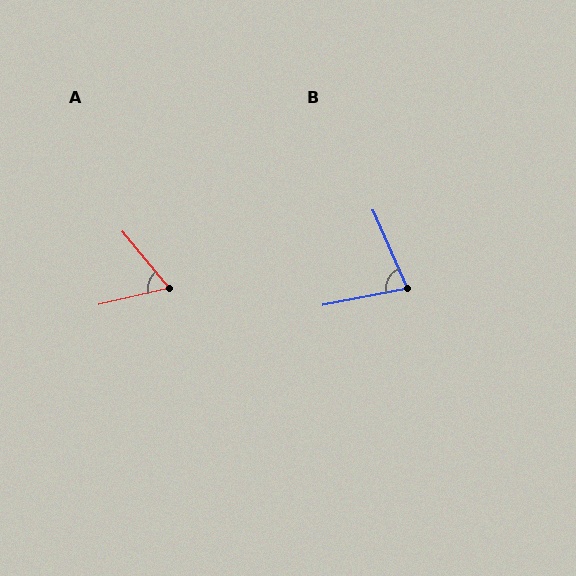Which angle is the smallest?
A, at approximately 64 degrees.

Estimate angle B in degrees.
Approximately 78 degrees.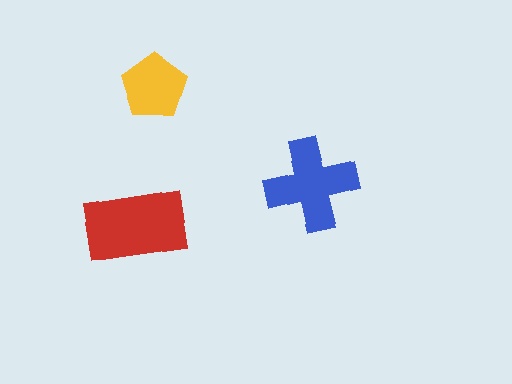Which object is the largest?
The red rectangle.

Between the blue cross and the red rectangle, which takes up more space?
The red rectangle.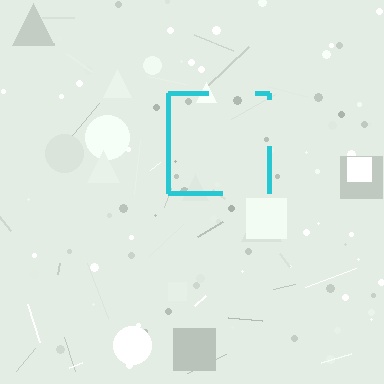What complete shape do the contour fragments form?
The contour fragments form a square.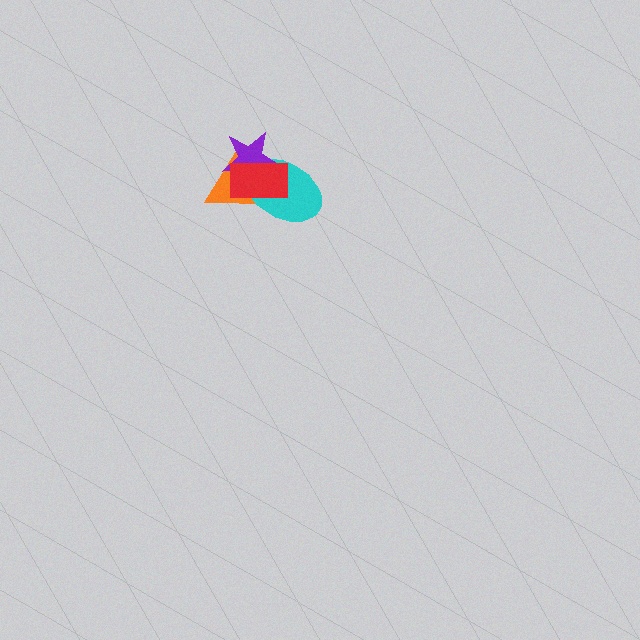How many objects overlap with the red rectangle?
3 objects overlap with the red rectangle.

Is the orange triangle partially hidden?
Yes, it is partially covered by another shape.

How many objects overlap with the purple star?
3 objects overlap with the purple star.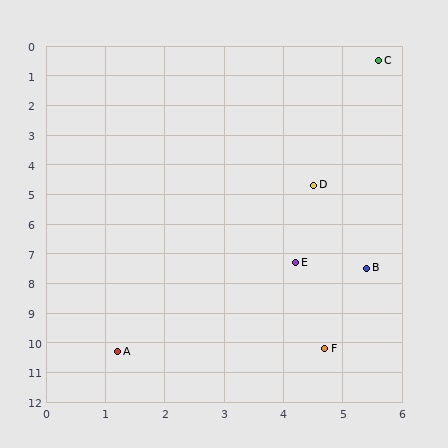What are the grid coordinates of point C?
Point C is at approximately (5.6, 0.5).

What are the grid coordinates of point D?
Point D is at approximately (4.5, 4.7).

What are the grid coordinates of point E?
Point E is at approximately (4.2, 7.3).